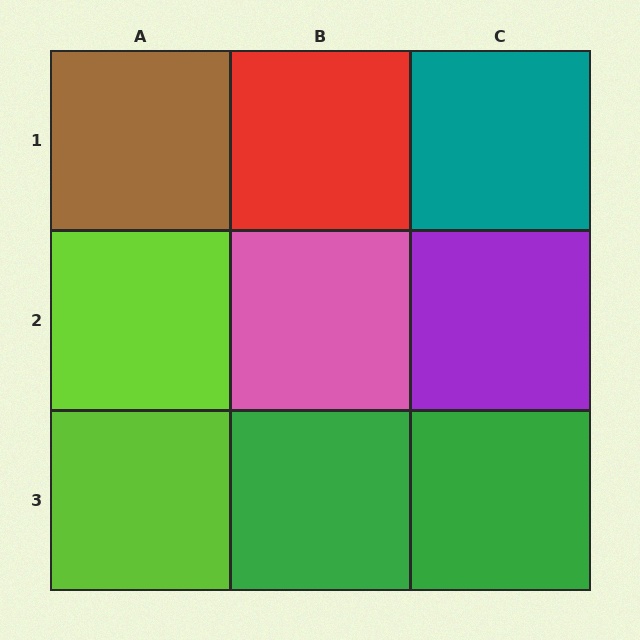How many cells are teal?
1 cell is teal.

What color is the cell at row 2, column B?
Pink.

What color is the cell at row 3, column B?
Green.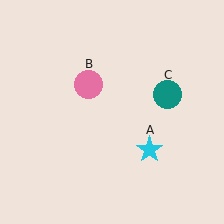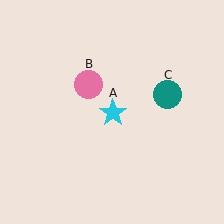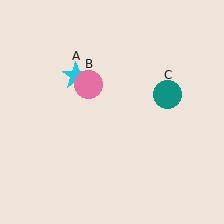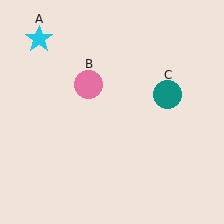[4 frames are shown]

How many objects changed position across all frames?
1 object changed position: cyan star (object A).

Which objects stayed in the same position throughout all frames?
Pink circle (object B) and teal circle (object C) remained stationary.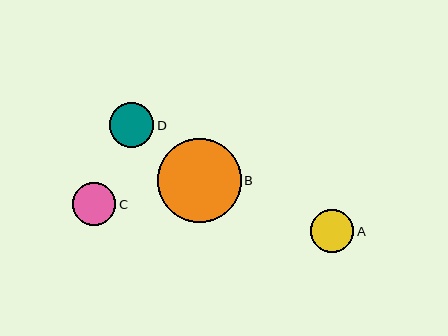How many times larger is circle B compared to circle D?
Circle B is approximately 1.9 times the size of circle D.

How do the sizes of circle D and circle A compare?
Circle D and circle A are approximately the same size.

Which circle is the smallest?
Circle A is the smallest with a size of approximately 43 pixels.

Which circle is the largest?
Circle B is the largest with a size of approximately 83 pixels.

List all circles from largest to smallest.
From largest to smallest: B, D, C, A.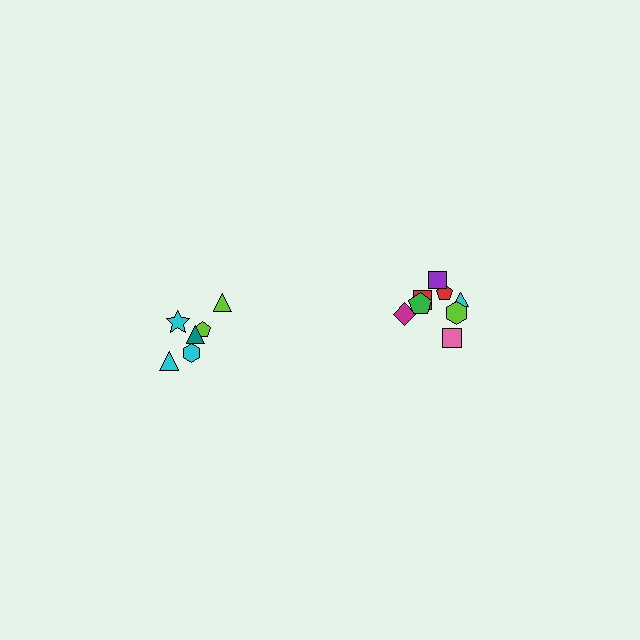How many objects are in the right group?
There are 8 objects.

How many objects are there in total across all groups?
There are 14 objects.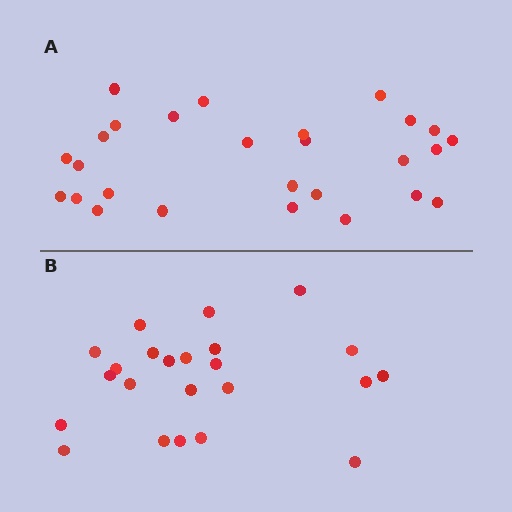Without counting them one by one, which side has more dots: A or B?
Region A (the top region) has more dots.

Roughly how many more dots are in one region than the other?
Region A has about 4 more dots than region B.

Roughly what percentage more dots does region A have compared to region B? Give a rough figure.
About 15% more.